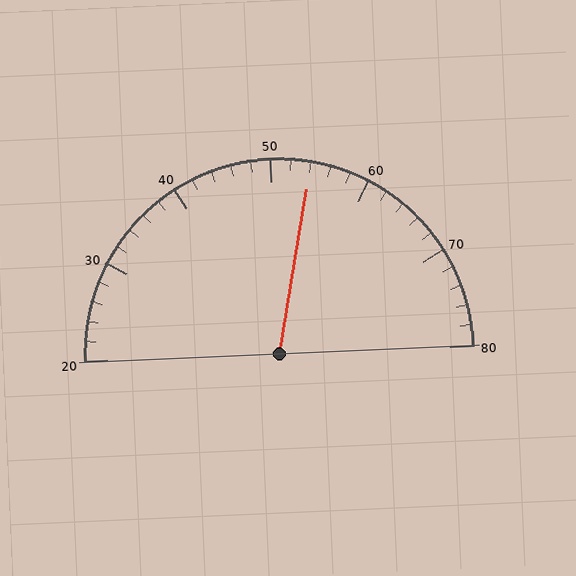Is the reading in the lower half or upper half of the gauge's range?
The reading is in the upper half of the range (20 to 80).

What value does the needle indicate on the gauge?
The needle indicates approximately 54.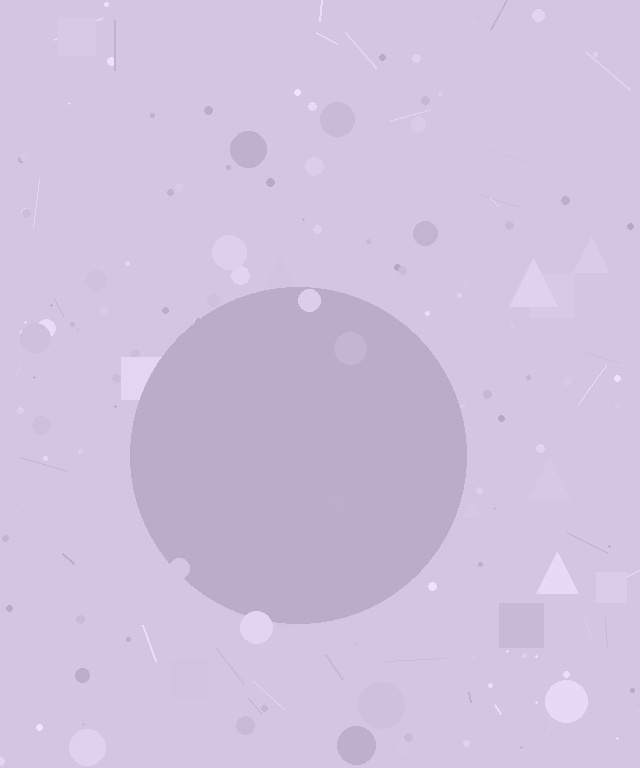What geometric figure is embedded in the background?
A circle is embedded in the background.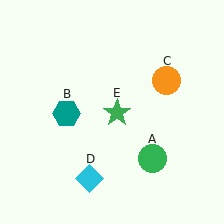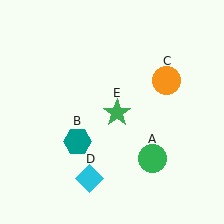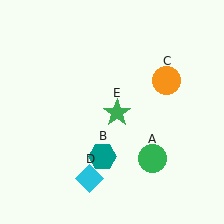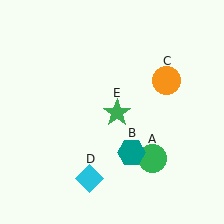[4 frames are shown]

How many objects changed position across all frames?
1 object changed position: teal hexagon (object B).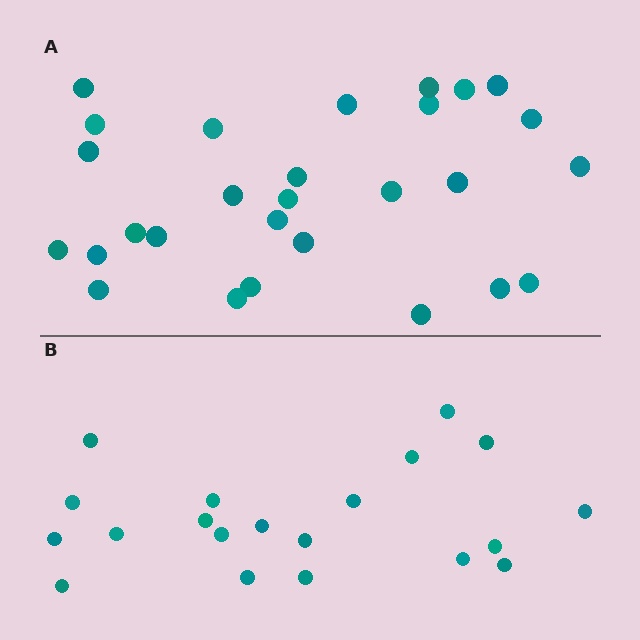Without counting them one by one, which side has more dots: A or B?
Region A (the top region) has more dots.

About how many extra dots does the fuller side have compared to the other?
Region A has roughly 8 or so more dots than region B.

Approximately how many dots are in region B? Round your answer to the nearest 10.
About 20 dots.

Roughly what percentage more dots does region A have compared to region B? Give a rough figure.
About 40% more.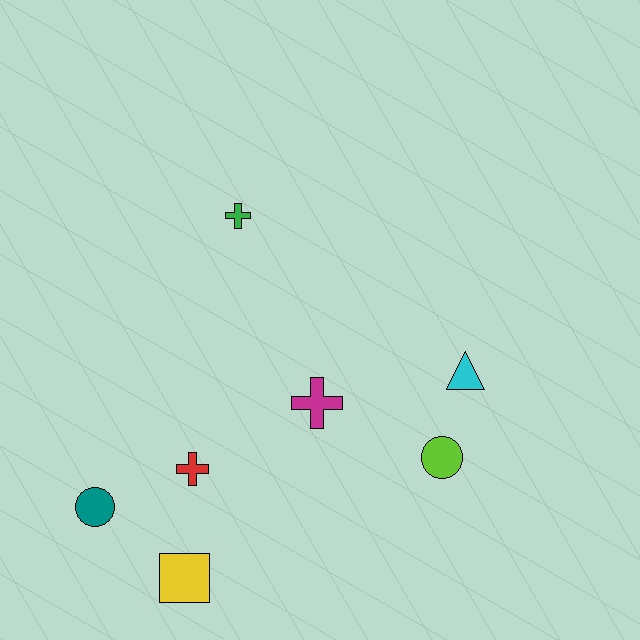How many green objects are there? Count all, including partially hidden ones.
There is 1 green object.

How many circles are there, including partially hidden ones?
There are 2 circles.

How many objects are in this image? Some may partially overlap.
There are 7 objects.